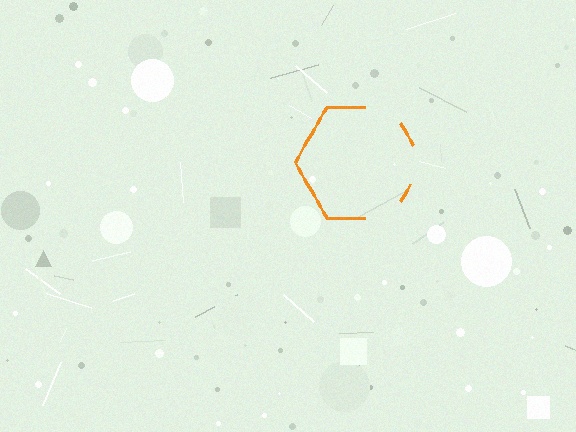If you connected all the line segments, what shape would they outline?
They would outline a hexagon.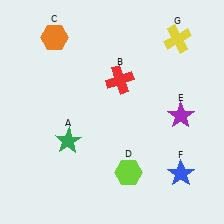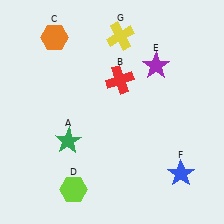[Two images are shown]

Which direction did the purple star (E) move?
The purple star (E) moved up.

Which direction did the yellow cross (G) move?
The yellow cross (G) moved left.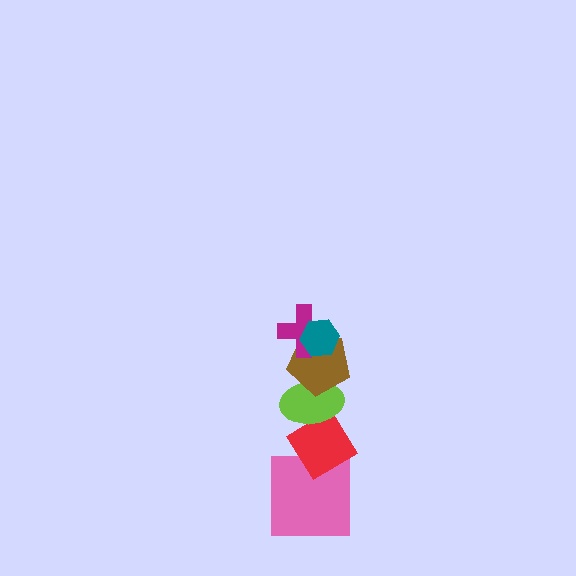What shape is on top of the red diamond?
The lime ellipse is on top of the red diamond.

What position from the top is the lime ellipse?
The lime ellipse is 4th from the top.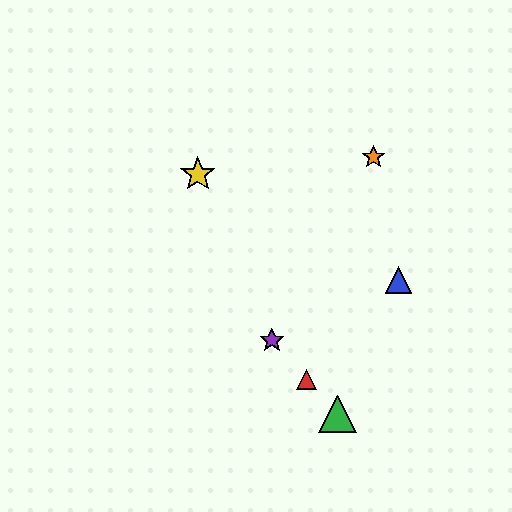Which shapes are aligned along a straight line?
The red triangle, the green triangle, the purple star are aligned along a straight line.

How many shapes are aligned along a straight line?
3 shapes (the red triangle, the green triangle, the purple star) are aligned along a straight line.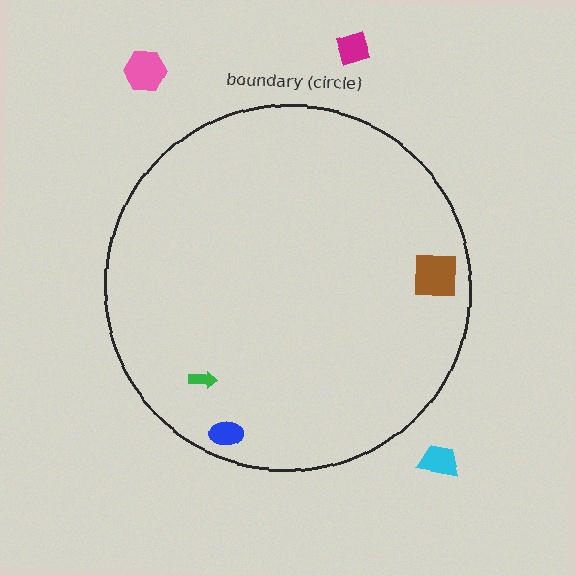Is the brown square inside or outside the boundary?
Inside.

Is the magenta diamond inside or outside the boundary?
Outside.